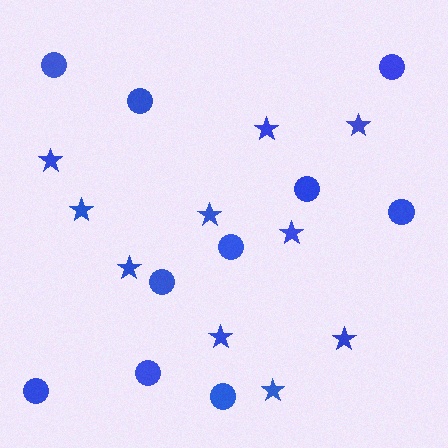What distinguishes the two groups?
There are 2 groups: one group of stars (10) and one group of circles (10).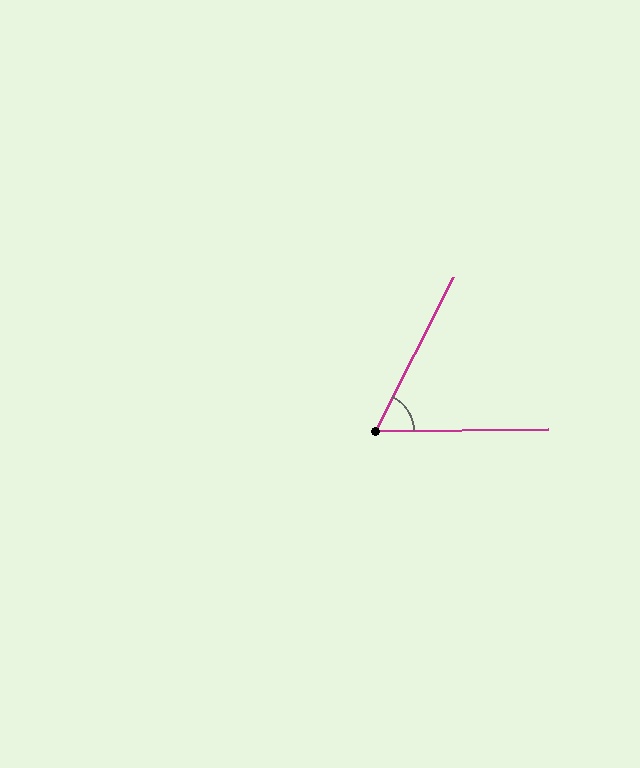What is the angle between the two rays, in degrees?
Approximately 63 degrees.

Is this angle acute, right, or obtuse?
It is acute.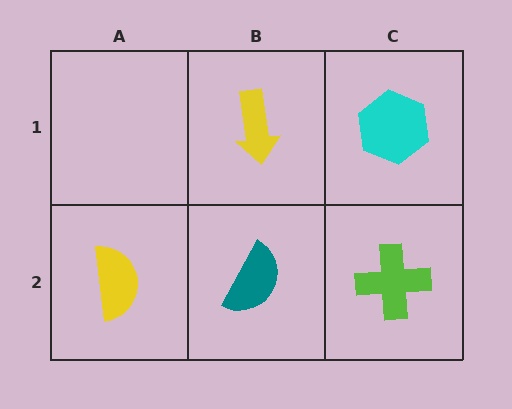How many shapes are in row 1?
2 shapes.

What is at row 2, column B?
A teal semicircle.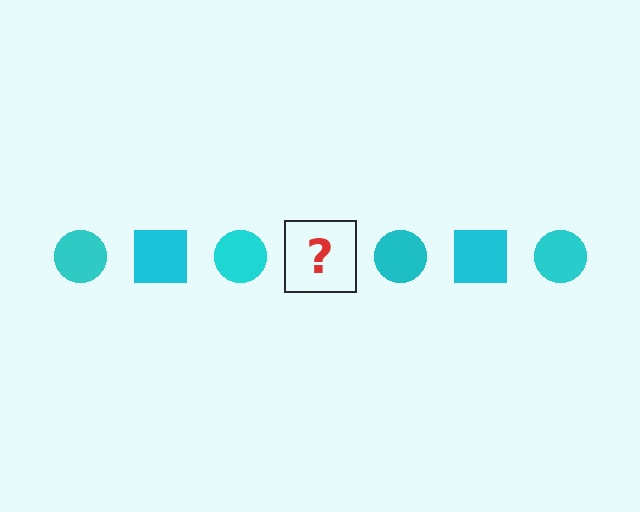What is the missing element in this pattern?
The missing element is a cyan square.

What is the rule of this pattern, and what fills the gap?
The rule is that the pattern cycles through circle, square shapes in cyan. The gap should be filled with a cyan square.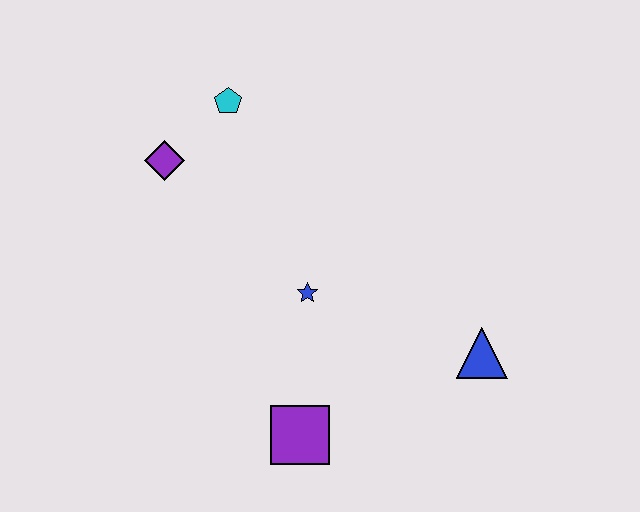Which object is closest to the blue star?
The purple square is closest to the blue star.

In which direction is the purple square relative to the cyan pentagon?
The purple square is below the cyan pentagon.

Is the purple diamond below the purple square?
No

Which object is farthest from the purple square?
The cyan pentagon is farthest from the purple square.